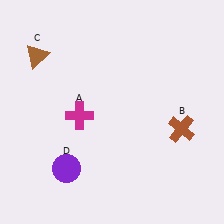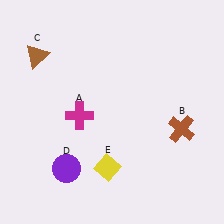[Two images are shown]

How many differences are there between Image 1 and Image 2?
There is 1 difference between the two images.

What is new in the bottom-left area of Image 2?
A yellow diamond (E) was added in the bottom-left area of Image 2.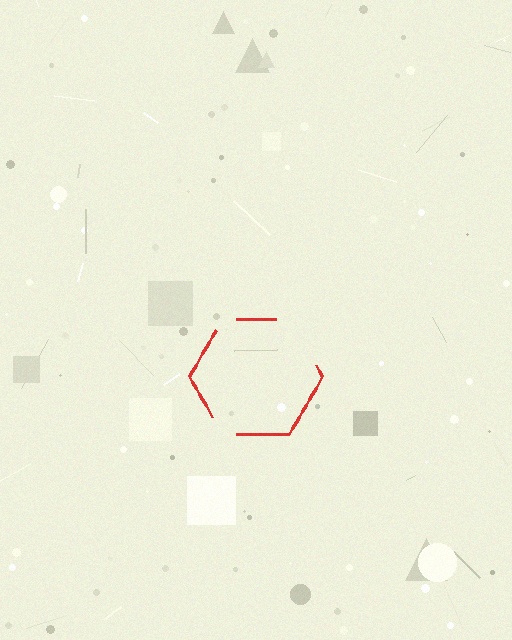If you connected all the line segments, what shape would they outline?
They would outline a hexagon.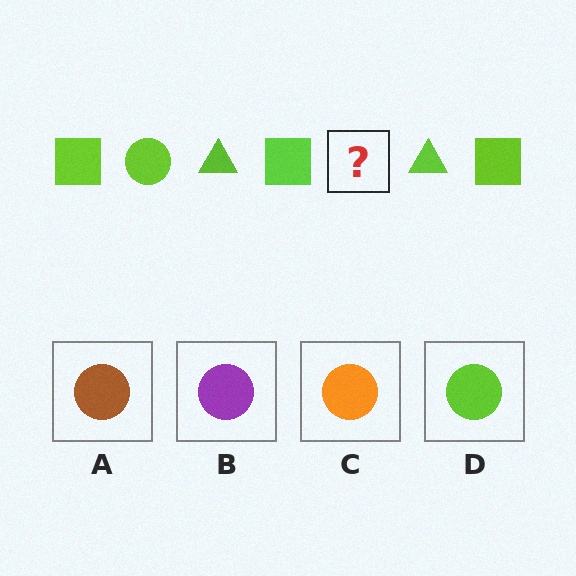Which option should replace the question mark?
Option D.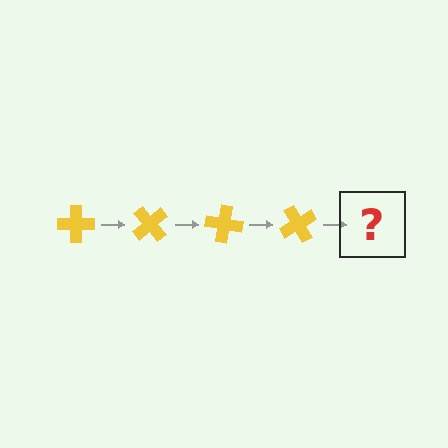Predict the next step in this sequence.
The next step is a yellow cross rotated 200 degrees.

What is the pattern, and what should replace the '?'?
The pattern is that the cross rotates 50 degrees each step. The '?' should be a yellow cross rotated 200 degrees.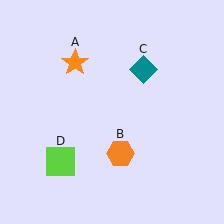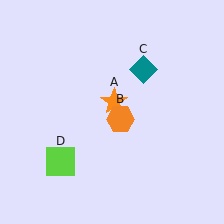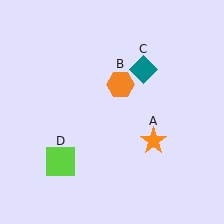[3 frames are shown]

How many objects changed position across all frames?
2 objects changed position: orange star (object A), orange hexagon (object B).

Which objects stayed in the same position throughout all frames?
Teal diamond (object C) and lime square (object D) remained stationary.